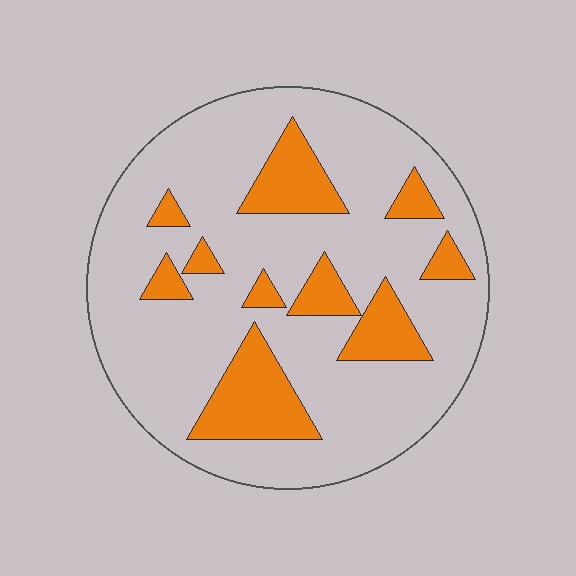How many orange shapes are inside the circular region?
10.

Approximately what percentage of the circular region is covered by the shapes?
Approximately 20%.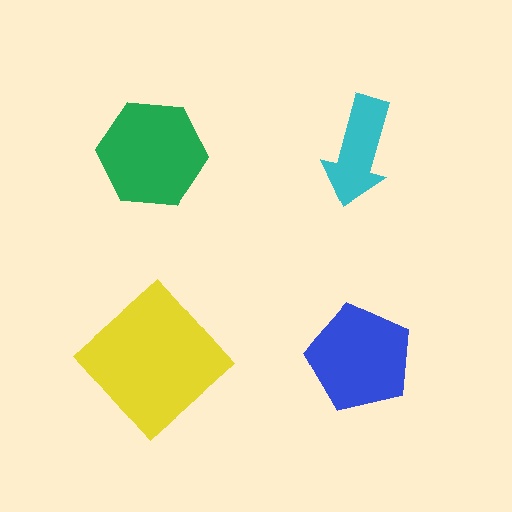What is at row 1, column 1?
A green hexagon.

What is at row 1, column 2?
A cyan arrow.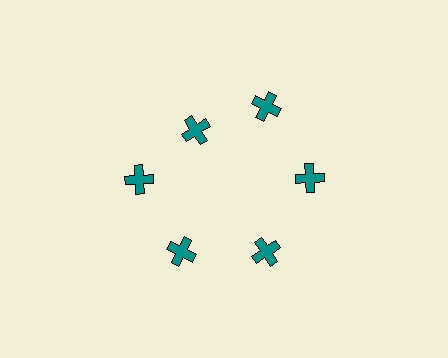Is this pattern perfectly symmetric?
No. The 6 teal crosses are arranged in a ring, but one element near the 11 o'clock position is pulled inward toward the center, breaking the 6-fold rotational symmetry.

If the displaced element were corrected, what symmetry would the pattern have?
It would have 6-fold rotational symmetry — the pattern would map onto itself every 60 degrees.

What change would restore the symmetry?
The symmetry would be restored by moving it outward, back onto the ring so that all 6 crosses sit at equal angles and equal distance from the center.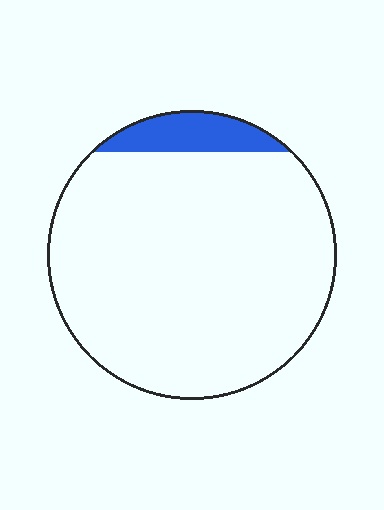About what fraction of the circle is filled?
About one tenth (1/10).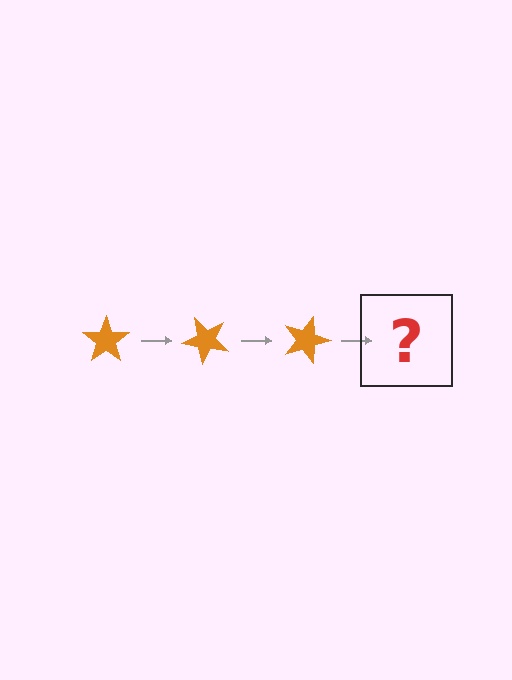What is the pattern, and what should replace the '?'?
The pattern is that the star rotates 45 degrees each step. The '?' should be an orange star rotated 135 degrees.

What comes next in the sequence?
The next element should be an orange star rotated 135 degrees.